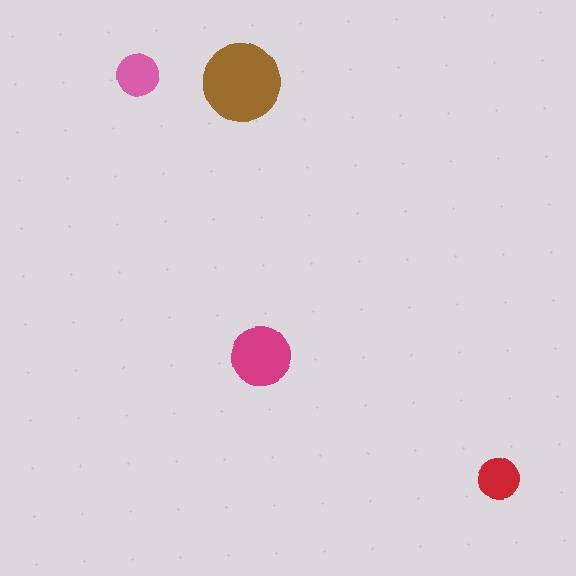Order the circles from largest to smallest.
the brown one, the magenta one, the pink one, the red one.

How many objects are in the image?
There are 4 objects in the image.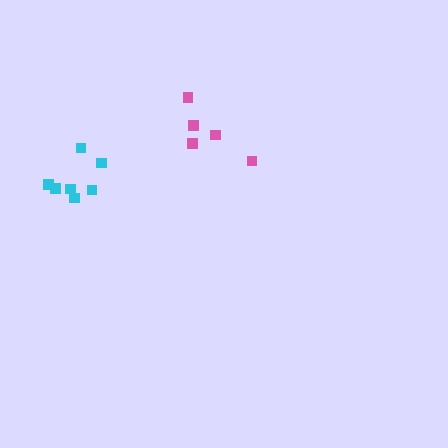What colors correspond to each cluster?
The clusters are colored: cyan, pink.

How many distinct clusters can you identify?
There are 2 distinct clusters.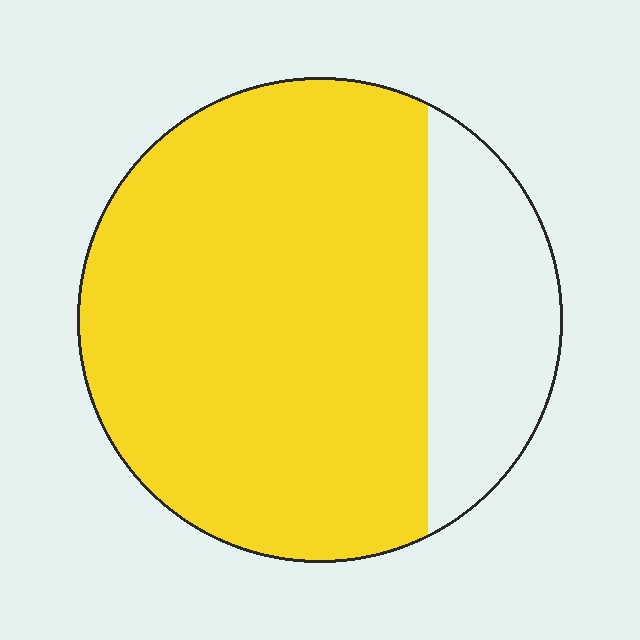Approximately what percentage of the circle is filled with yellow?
Approximately 75%.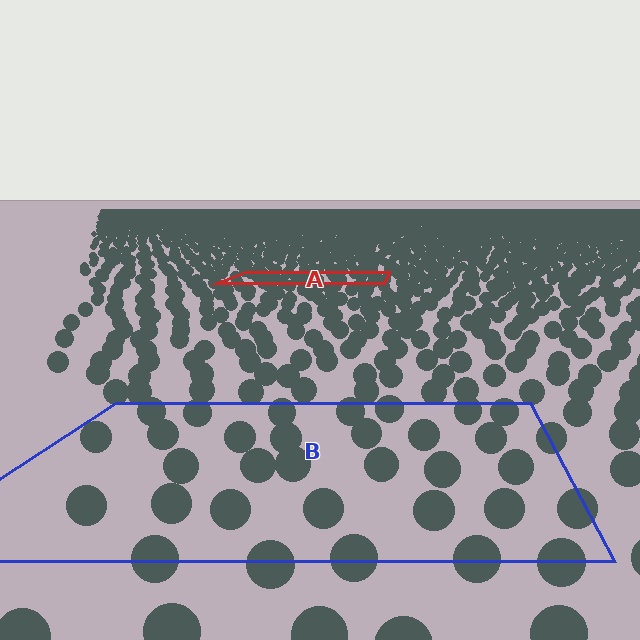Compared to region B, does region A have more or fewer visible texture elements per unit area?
Region A has more texture elements per unit area — they are packed more densely because it is farther away.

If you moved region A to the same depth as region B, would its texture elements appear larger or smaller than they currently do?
They would appear larger. At a closer depth, the same texture elements are projected at a bigger on-screen size.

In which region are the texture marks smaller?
The texture marks are smaller in region A, because it is farther away.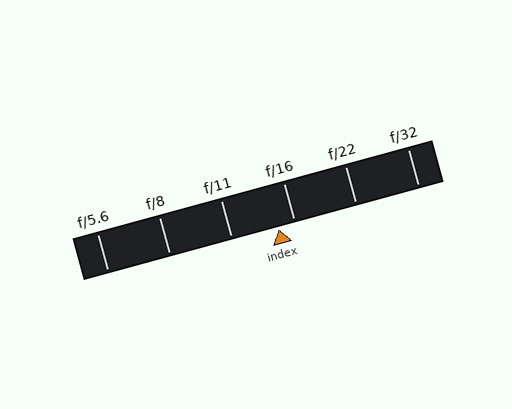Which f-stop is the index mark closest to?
The index mark is closest to f/16.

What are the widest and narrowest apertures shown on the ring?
The widest aperture shown is f/5.6 and the narrowest is f/32.